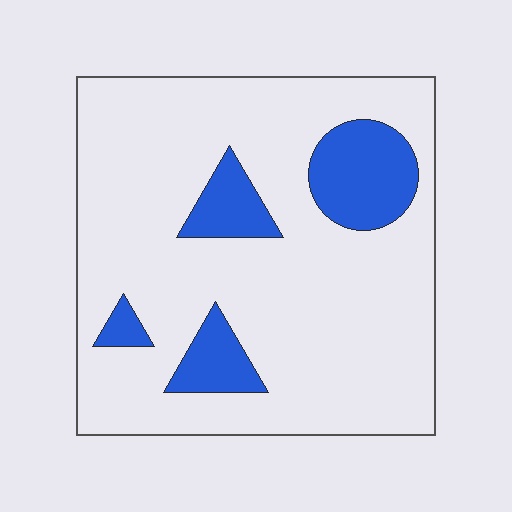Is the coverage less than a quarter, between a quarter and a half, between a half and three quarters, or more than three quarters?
Less than a quarter.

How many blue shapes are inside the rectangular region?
4.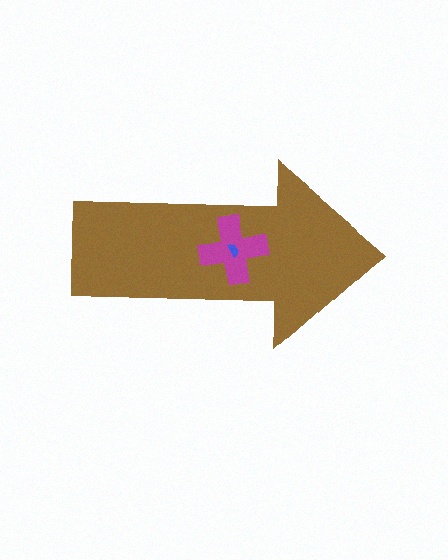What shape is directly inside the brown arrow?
The magenta cross.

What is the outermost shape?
The brown arrow.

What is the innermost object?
The blue semicircle.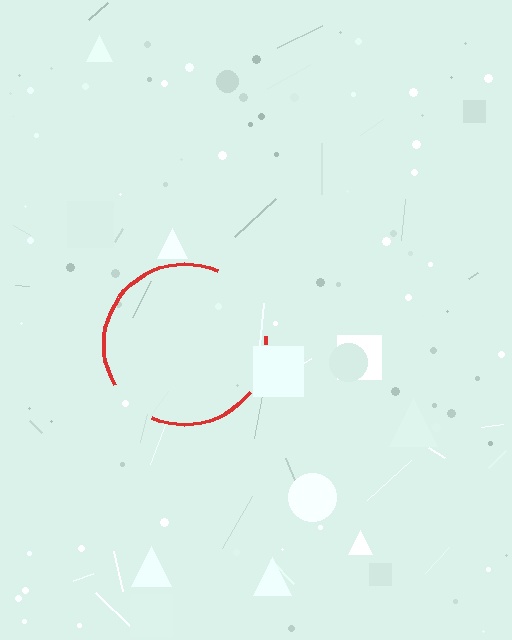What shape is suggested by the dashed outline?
The dashed outline suggests a circle.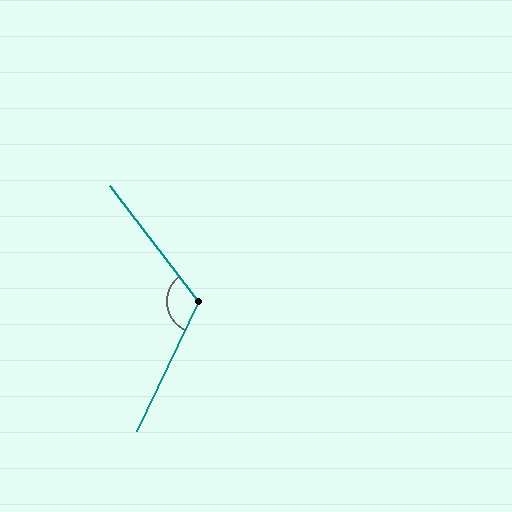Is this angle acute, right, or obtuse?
It is obtuse.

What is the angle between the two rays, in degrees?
Approximately 117 degrees.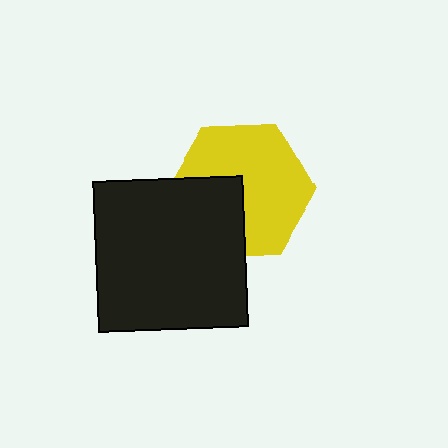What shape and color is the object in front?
The object in front is a black square.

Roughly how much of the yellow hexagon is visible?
Most of it is visible (roughly 66%).